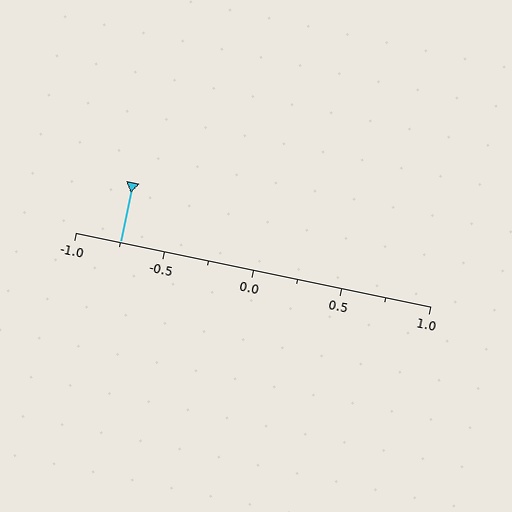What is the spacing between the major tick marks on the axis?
The major ticks are spaced 0.5 apart.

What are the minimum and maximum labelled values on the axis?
The axis runs from -1.0 to 1.0.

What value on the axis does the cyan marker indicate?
The marker indicates approximately -0.75.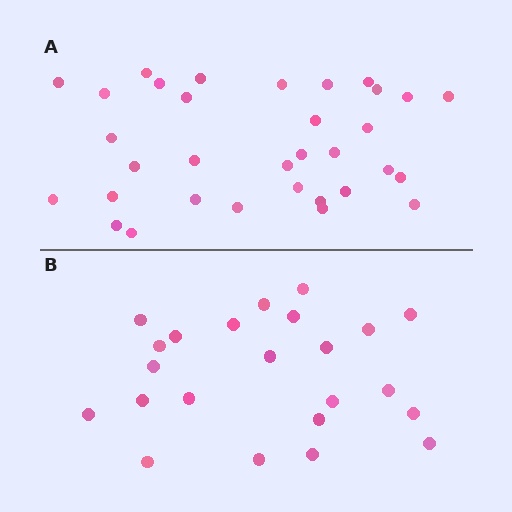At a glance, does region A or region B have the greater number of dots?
Region A (the top region) has more dots.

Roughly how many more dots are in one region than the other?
Region A has roughly 10 or so more dots than region B.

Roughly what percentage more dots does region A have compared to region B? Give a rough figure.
About 45% more.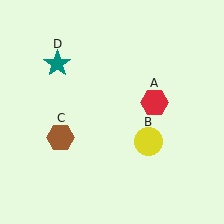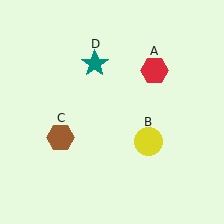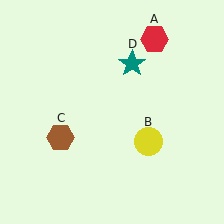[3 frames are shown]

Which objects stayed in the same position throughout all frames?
Yellow circle (object B) and brown hexagon (object C) remained stationary.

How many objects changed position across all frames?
2 objects changed position: red hexagon (object A), teal star (object D).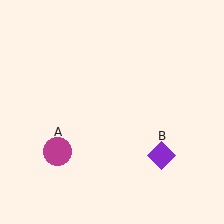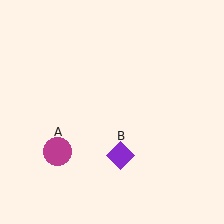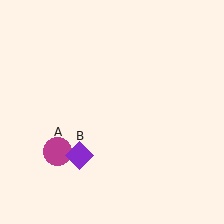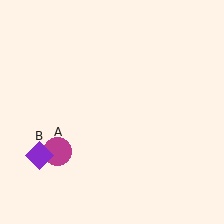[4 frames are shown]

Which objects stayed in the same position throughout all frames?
Magenta circle (object A) remained stationary.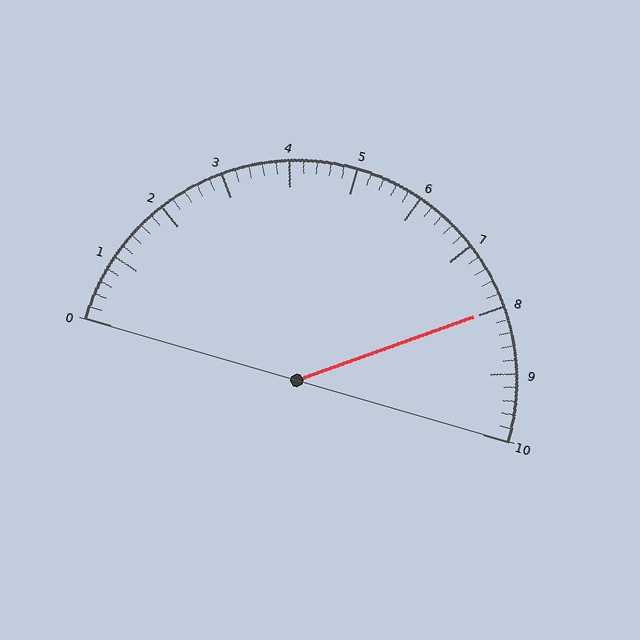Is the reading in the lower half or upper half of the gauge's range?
The reading is in the upper half of the range (0 to 10).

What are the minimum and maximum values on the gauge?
The gauge ranges from 0 to 10.